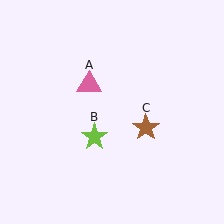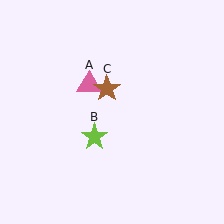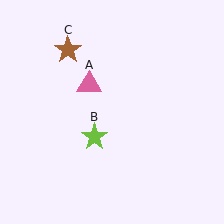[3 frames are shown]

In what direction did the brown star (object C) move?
The brown star (object C) moved up and to the left.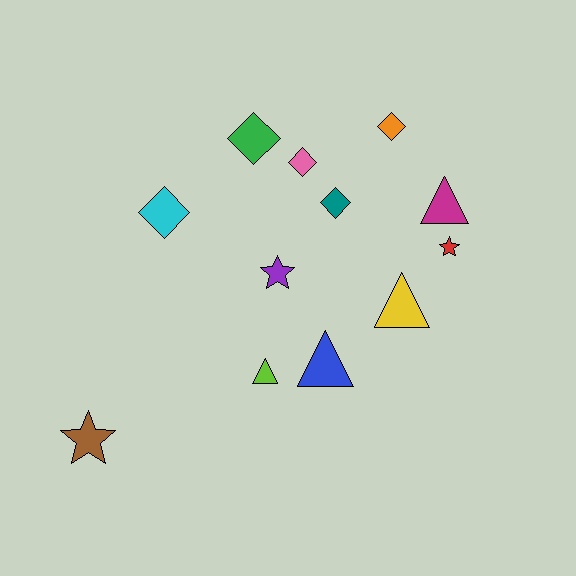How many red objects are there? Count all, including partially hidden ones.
There is 1 red object.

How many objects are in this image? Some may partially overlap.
There are 12 objects.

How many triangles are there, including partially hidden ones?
There are 4 triangles.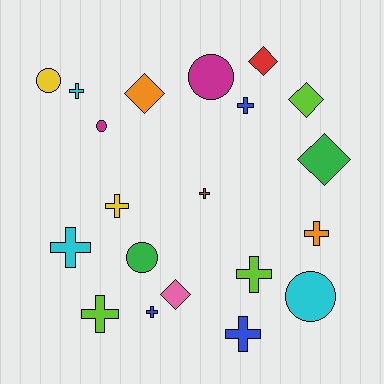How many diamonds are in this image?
There are 5 diamonds.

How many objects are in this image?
There are 20 objects.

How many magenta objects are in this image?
There are 2 magenta objects.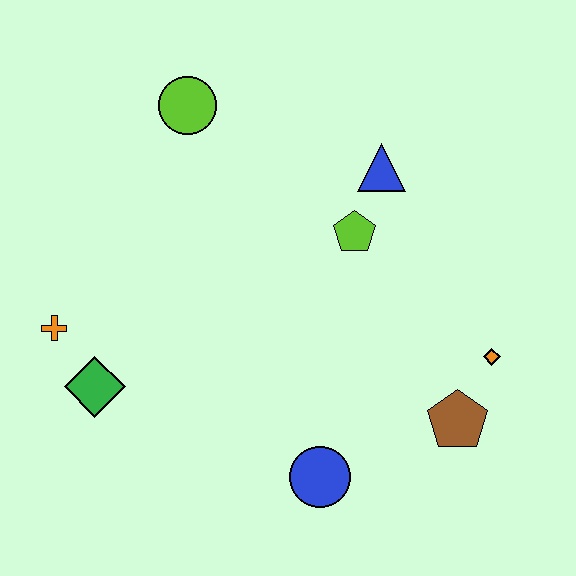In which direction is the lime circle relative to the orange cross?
The lime circle is above the orange cross.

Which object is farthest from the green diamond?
The orange diamond is farthest from the green diamond.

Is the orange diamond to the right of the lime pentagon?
Yes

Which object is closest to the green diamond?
The orange cross is closest to the green diamond.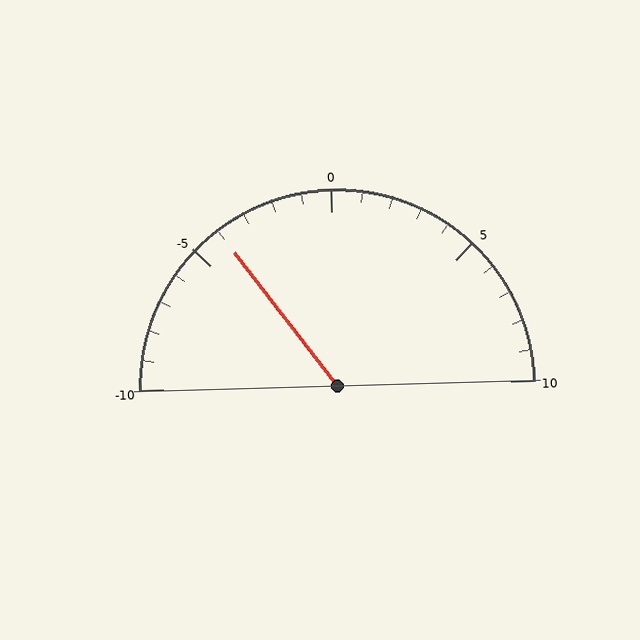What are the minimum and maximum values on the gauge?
The gauge ranges from -10 to 10.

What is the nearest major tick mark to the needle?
The nearest major tick mark is -5.